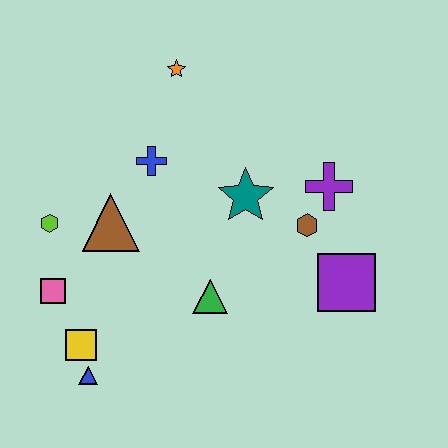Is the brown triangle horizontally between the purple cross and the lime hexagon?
Yes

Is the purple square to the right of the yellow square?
Yes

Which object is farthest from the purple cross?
The blue triangle is farthest from the purple cross.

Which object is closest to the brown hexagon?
The purple cross is closest to the brown hexagon.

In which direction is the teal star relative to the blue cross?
The teal star is to the right of the blue cross.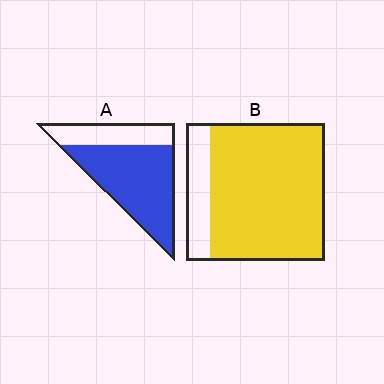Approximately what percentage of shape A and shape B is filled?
A is approximately 70% and B is approximately 85%.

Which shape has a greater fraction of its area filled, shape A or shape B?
Shape B.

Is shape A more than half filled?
Yes.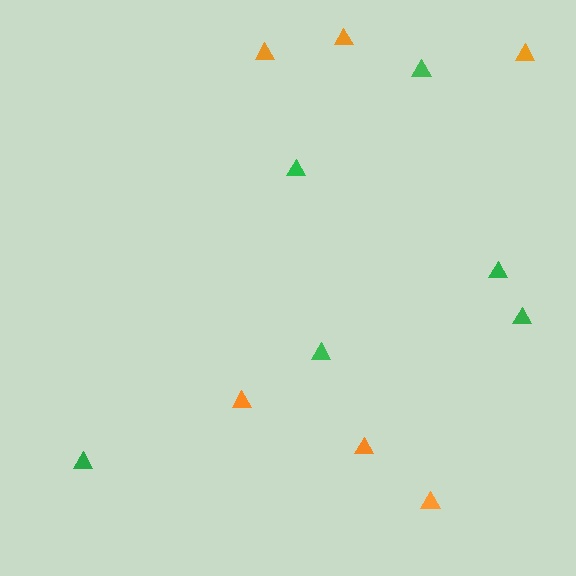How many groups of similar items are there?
There are 2 groups: one group of green triangles (6) and one group of orange triangles (6).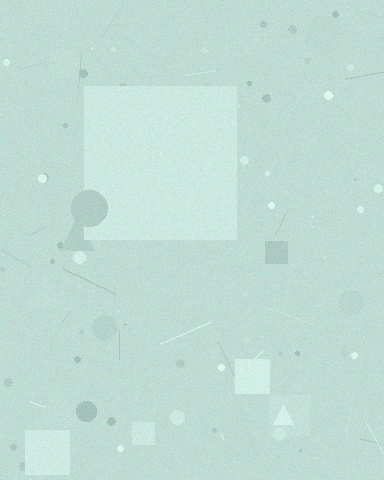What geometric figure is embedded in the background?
A square is embedded in the background.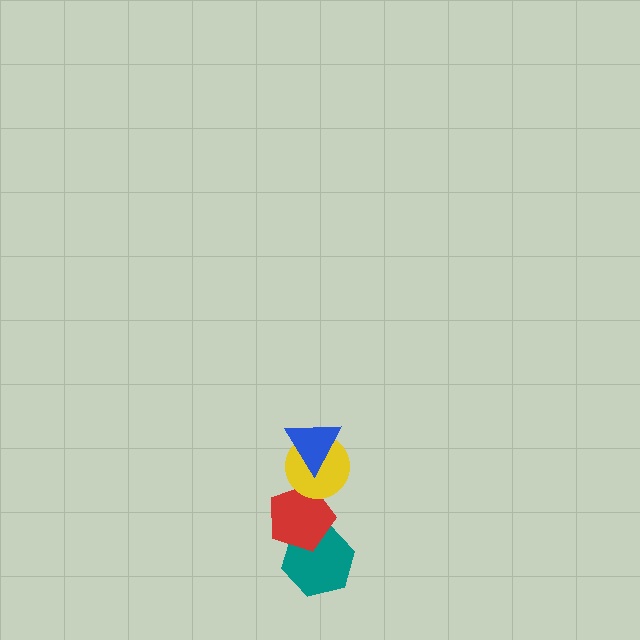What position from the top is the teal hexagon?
The teal hexagon is 4th from the top.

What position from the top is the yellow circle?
The yellow circle is 2nd from the top.